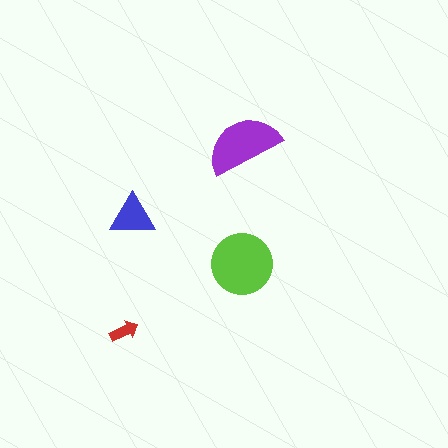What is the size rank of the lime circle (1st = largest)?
1st.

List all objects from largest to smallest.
The lime circle, the purple semicircle, the blue triangle, the red arrow.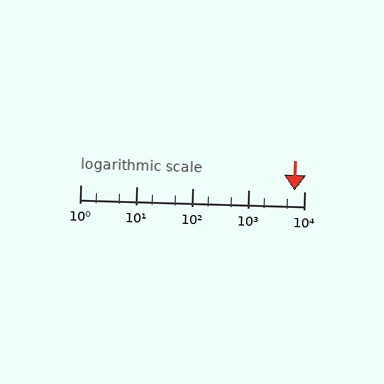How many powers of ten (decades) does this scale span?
The scale spans 4 decades, from 1 to 10000.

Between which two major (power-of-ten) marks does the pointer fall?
The pointer is between 1000 and 10000.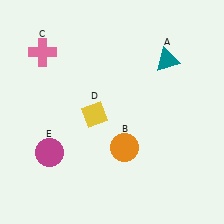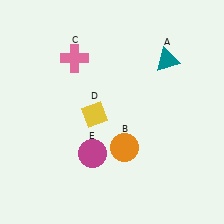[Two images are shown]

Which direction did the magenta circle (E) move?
The magenta circle (E) moved right.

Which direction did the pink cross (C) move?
The pink cross (C) moved right.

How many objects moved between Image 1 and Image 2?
2 objects moved between the two images.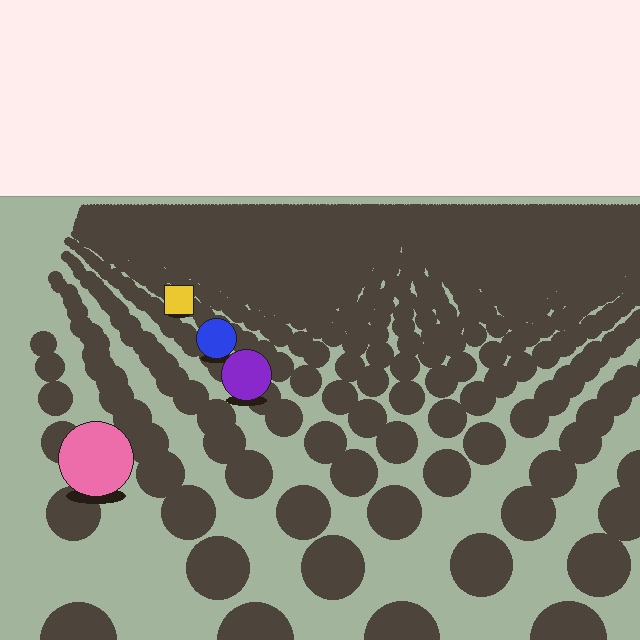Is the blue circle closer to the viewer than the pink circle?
No. The pink circle is closer — you can tell from the texture gradient: the ground texture is coarser near it.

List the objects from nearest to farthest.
From nearest to farthest: the pink circle, the purple circle, the blue circle, the yellow square.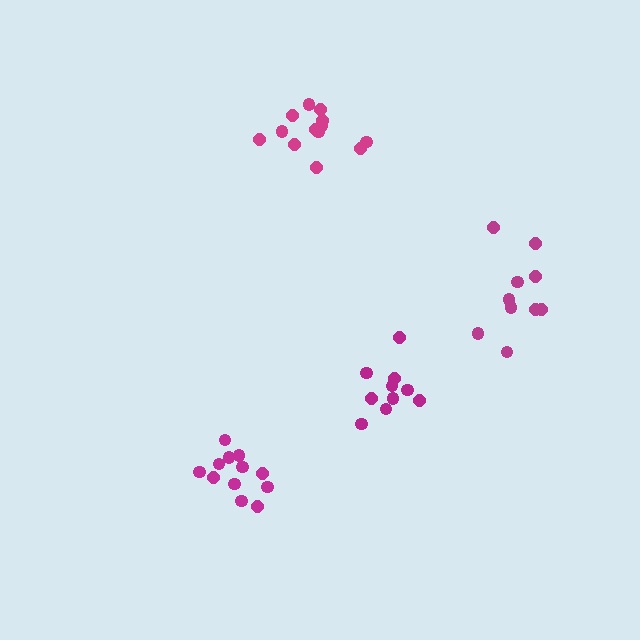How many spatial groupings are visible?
There are 4 spatial groupings.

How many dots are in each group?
Group 1: 10 dots, Group 2: 13 dots, Group 3: 11 dots, Group 4: 12 dots (46 total).